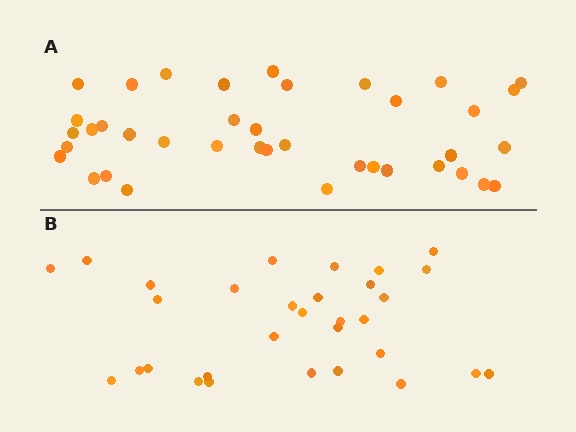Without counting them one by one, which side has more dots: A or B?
Region A (the top region) has more dots.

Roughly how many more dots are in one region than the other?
Region A has roughly 8 or so more dots than region B.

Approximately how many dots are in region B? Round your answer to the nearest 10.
About 30 dots. (The exact count is 31, which rounds to 30.)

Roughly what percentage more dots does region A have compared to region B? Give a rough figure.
About 25% more.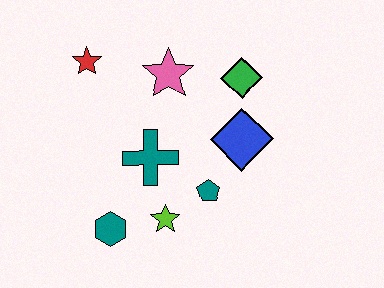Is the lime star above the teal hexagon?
Yes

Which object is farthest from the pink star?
The teal hexagon is farthest from the pink star.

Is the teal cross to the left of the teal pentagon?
Yes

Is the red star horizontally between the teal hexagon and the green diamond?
No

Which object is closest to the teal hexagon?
The lime star is closest to the teal hexagon.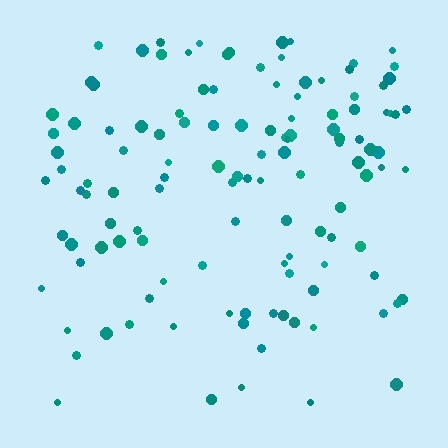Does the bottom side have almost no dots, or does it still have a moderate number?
Still a moderate number, just noticeably fewer than the top.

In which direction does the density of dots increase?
From bottom to top, with the top side densest.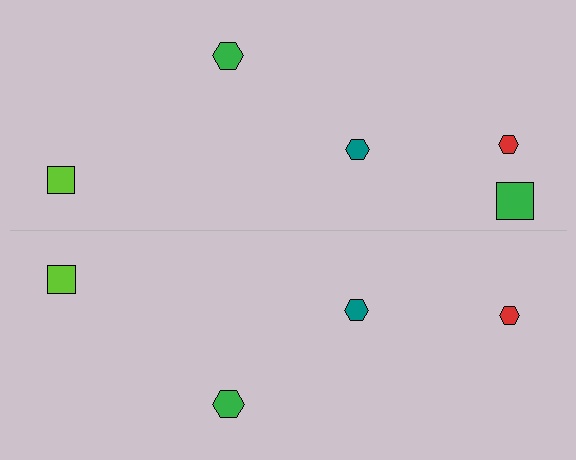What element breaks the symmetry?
A green square is missing from the bottom side.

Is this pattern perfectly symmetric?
No, the pattern is not perfectly symmetric. A green square is missing from the bottom side.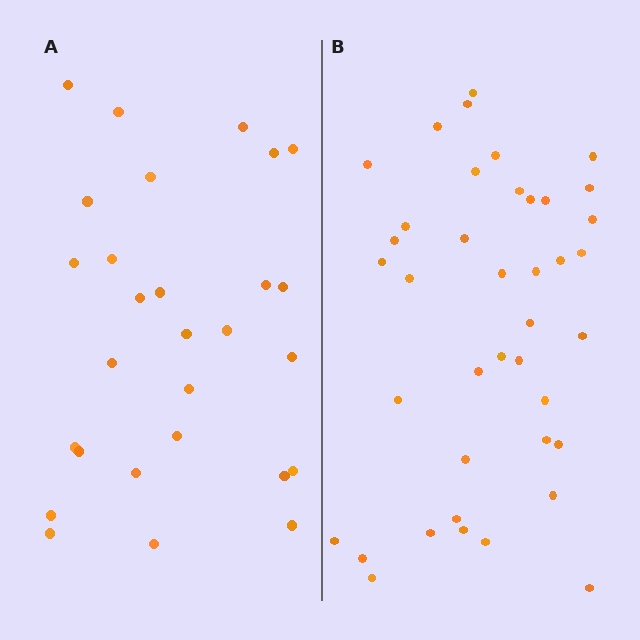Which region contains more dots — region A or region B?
Region B (the right region) has more dots.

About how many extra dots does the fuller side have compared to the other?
Region B has roughly 12 or so more dots than region A.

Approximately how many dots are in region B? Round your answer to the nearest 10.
About 40 dots.